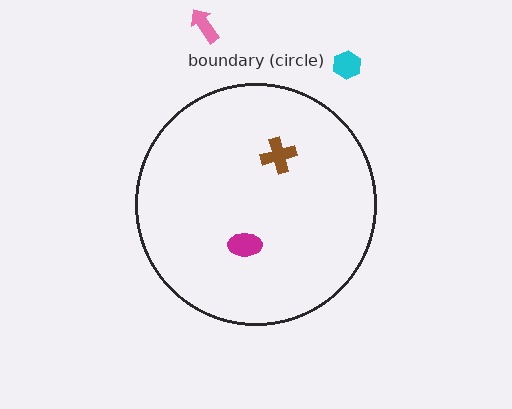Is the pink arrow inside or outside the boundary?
Outside.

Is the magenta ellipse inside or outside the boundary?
Inside.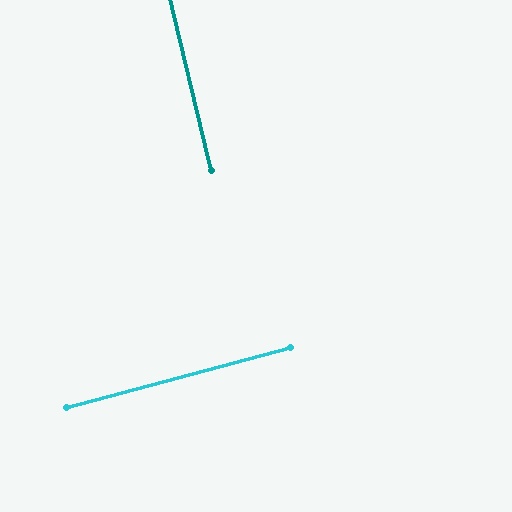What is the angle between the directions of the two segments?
Approximately 88 degrees.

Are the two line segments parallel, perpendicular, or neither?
Perpendicular — they meet at approximately 88°.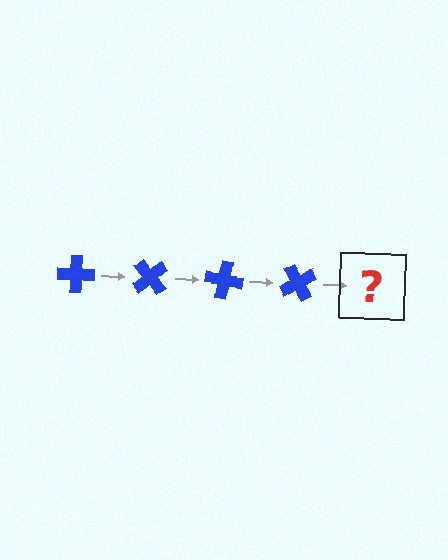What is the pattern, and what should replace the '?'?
The pattern is that the cross rotates 50 degrees each step. The '?' should be a blue cross rotated 200 degrees.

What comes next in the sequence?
The next element should be a blue cross rotated 200 degrees.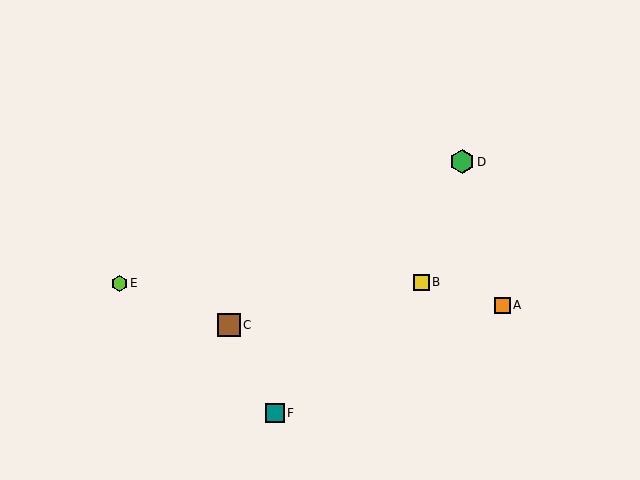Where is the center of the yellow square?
The center of the yellow square is at (421, 282).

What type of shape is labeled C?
Shape C is a brown square.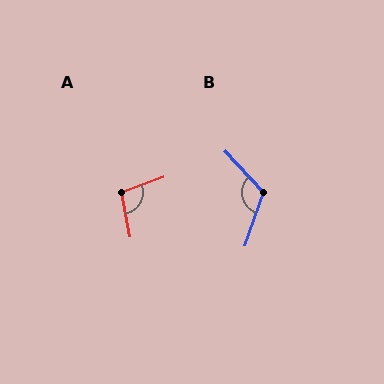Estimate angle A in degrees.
Approximately 99 degrees.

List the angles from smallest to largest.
A (99°), B (118°).